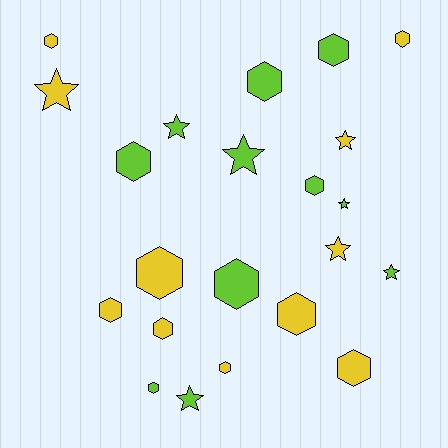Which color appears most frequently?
Yellow, with 11 objects.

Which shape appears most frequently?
Hexagon, with 14 objects.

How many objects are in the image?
There are 22 objects.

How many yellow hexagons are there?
There are 8 yellow hexagons.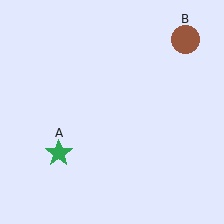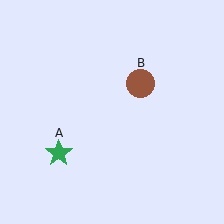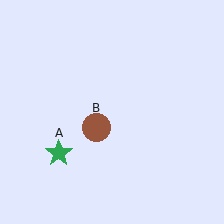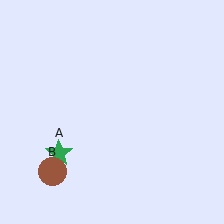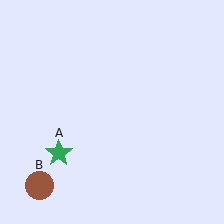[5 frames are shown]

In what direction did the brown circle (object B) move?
The brown circle (object B) moved down and to the left.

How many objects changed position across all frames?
1 object changed position: brown circle (object B).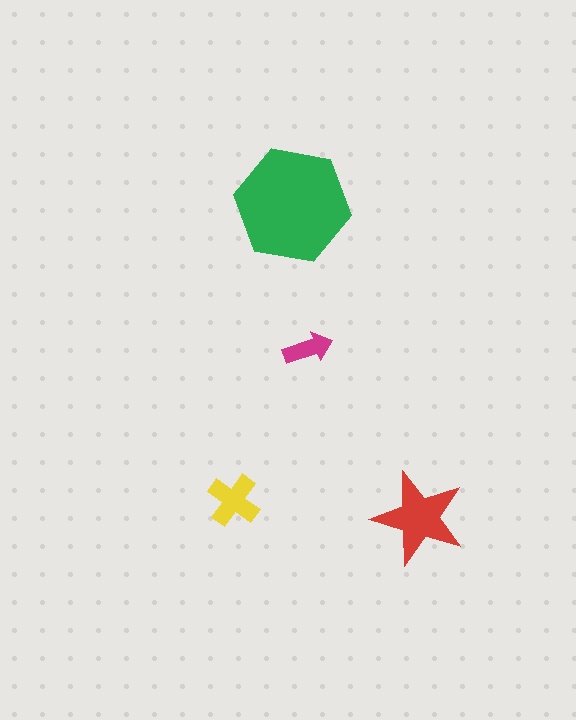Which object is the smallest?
The magenta arrow.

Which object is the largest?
The green hexagon.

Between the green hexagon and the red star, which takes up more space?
The green hexagon.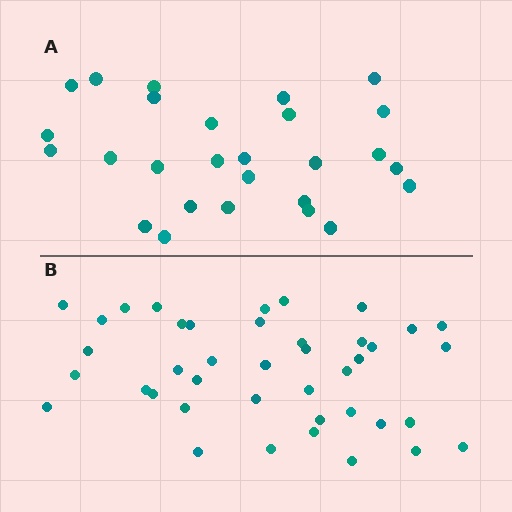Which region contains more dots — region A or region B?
Region B (the bottom region) has more dots.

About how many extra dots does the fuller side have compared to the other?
Region B has approximately 15 more dots than region A.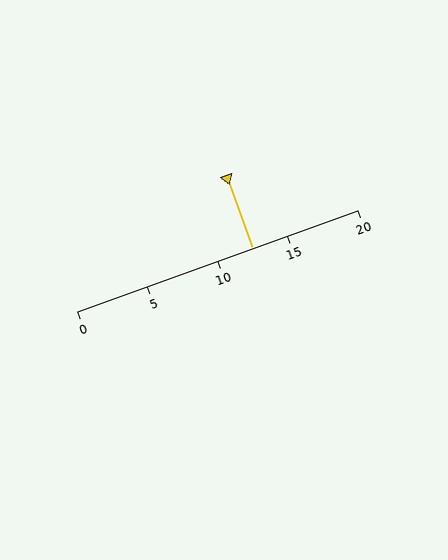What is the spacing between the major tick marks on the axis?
The major ticks are spaced 5 apart.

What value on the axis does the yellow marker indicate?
The marker indicates approximately 12.5.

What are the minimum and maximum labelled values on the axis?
The axis runs from 0 to 20.